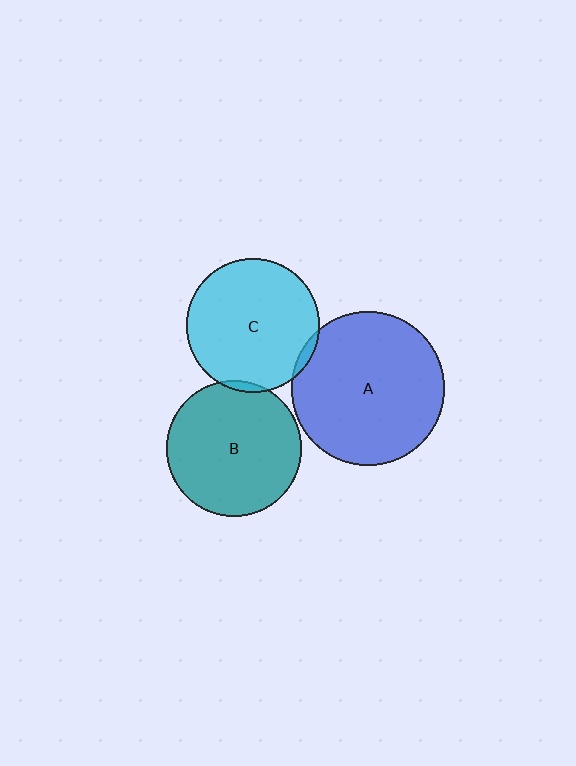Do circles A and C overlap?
Yes.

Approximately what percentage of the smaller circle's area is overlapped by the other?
Approximately 5%.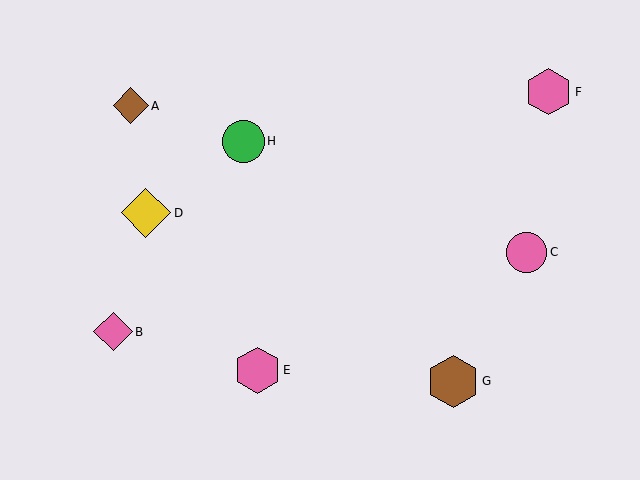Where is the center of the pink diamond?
The center of the pink diamond is at (113, 332).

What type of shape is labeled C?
Shape C is a pink circle.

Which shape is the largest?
The brown hexagon (labeled G) is the largest.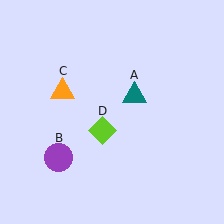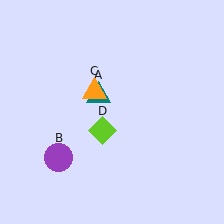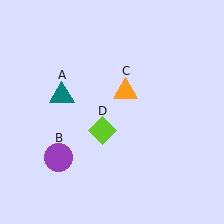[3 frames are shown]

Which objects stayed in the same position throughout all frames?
Purple circle (object B) and lime diamond (object D) remained stationary.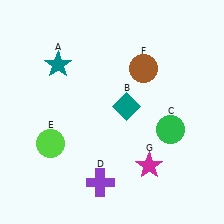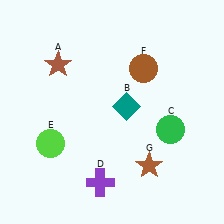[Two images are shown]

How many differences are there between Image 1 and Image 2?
There are 2 differences between the two images.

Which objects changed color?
A changed from teal to brown. G changed from magenta to brown.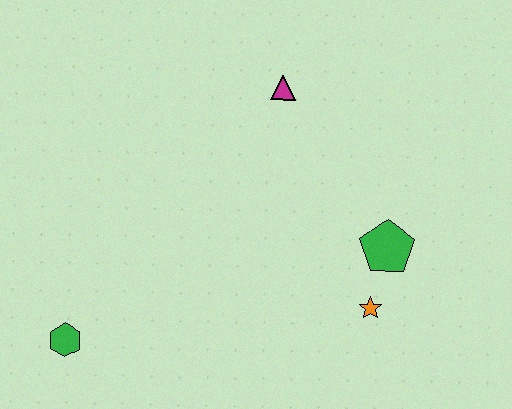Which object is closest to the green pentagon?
The orange star is closest to the green pentagon.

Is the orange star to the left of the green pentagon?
Yes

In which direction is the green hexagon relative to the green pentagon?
The green hexagon is to the left of the green pentagon.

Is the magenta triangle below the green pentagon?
No